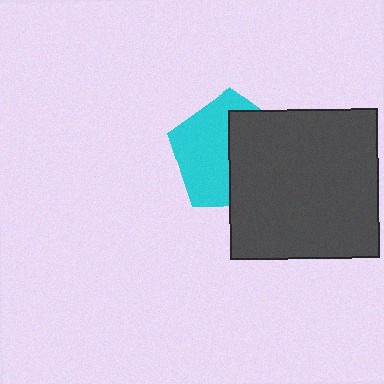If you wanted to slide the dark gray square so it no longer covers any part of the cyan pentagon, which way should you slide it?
Slide it right — that is the most direct way to separate the two shapes.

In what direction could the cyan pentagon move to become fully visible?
The cyan pentagon could move left. That would shift it out from behind the dark gray square entirely.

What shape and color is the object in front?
The object in front is a dark gray square.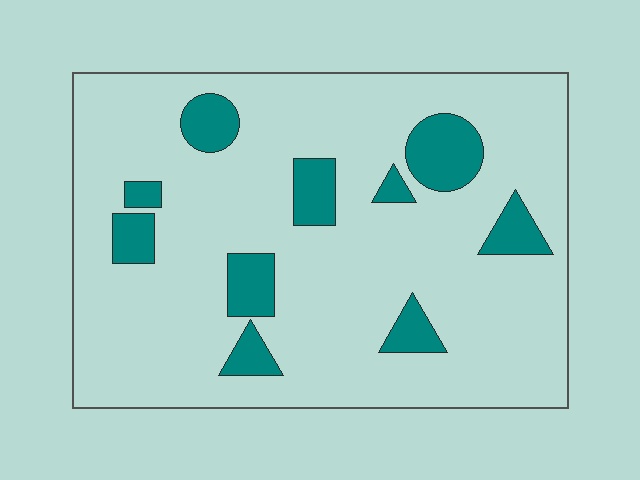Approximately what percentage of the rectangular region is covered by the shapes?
Approximately 15%.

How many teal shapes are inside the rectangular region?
10.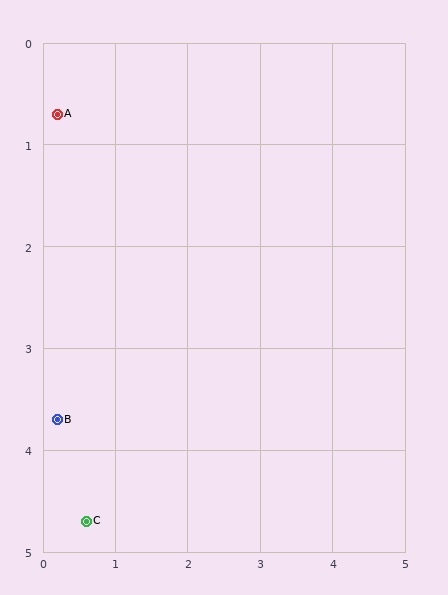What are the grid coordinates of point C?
Point C is at approximately (0.6, 4.7).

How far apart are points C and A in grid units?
Points C and A are about 4.0 grid units apart.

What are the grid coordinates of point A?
Point A is at approximately (0.2, 0.7).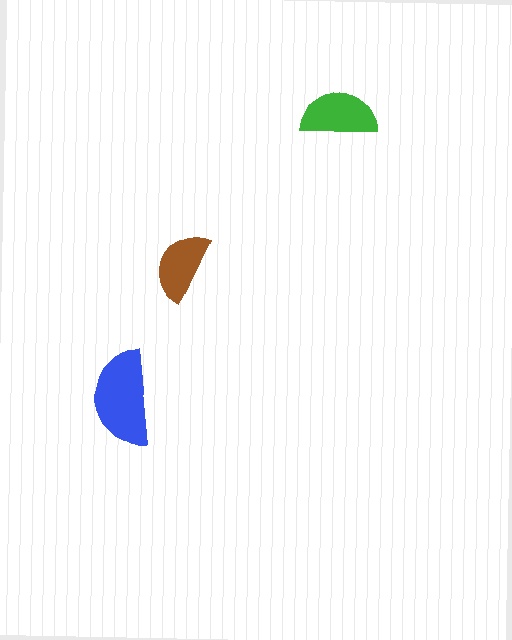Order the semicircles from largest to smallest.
the blue one, the green one, the brown one.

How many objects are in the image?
There are 3 objects in the image.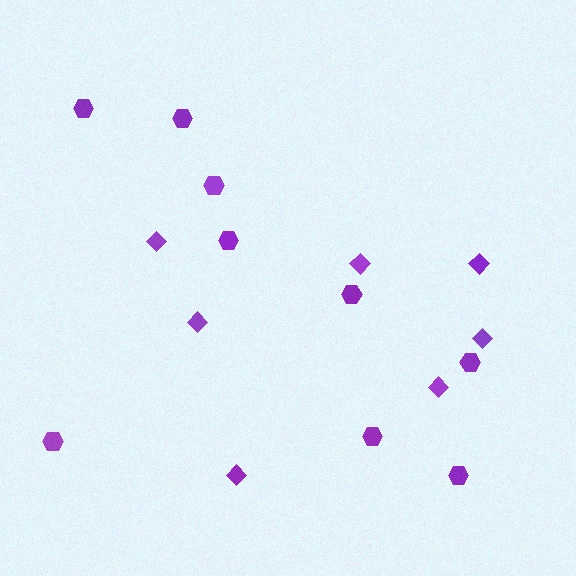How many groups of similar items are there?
There are 2 groups: one group of diamonds (7) and one group of hexagons (9).